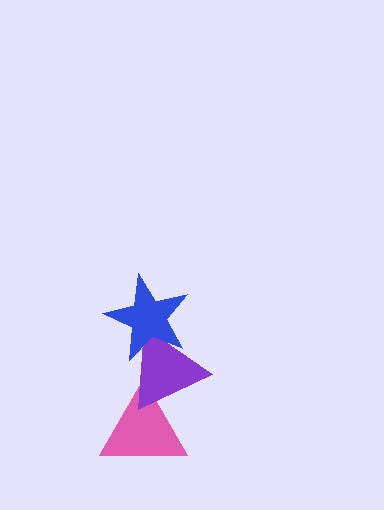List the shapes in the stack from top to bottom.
From top to bottom: the blue star, the purple triangle, the pink triangle.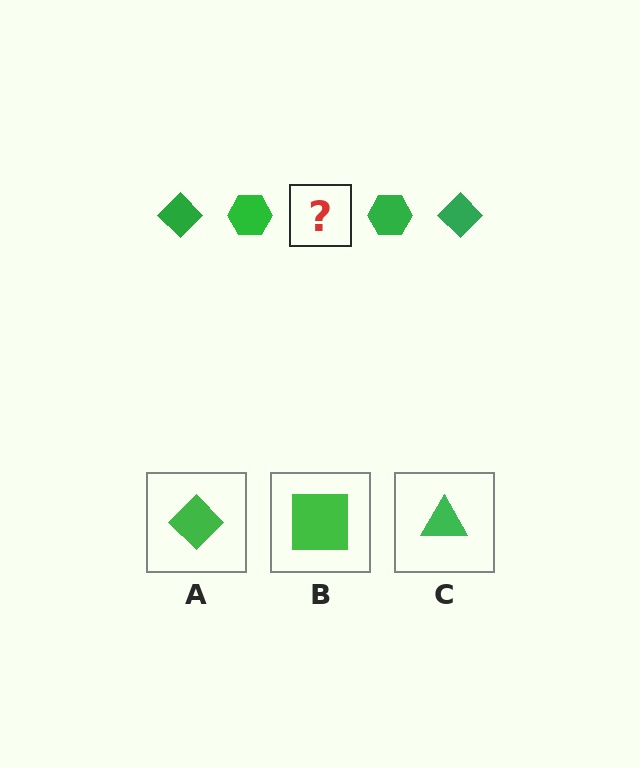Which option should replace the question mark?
Option A.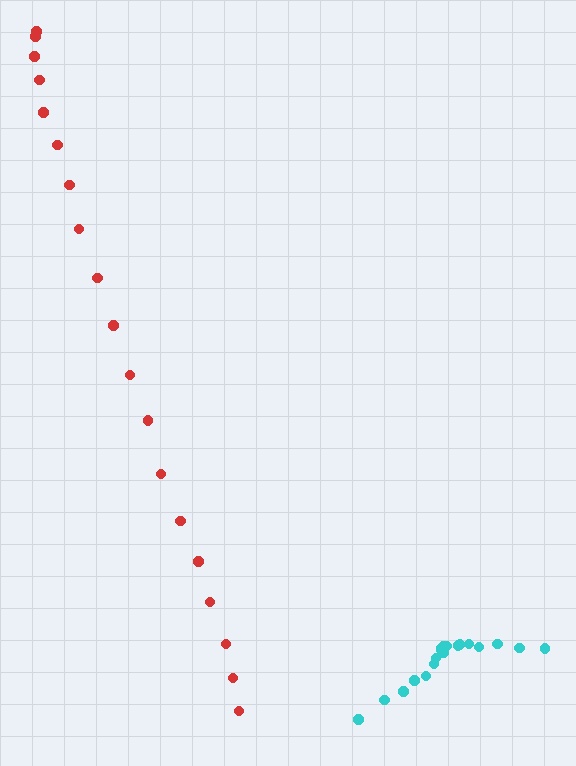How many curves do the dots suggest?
There are 2 distinct paths.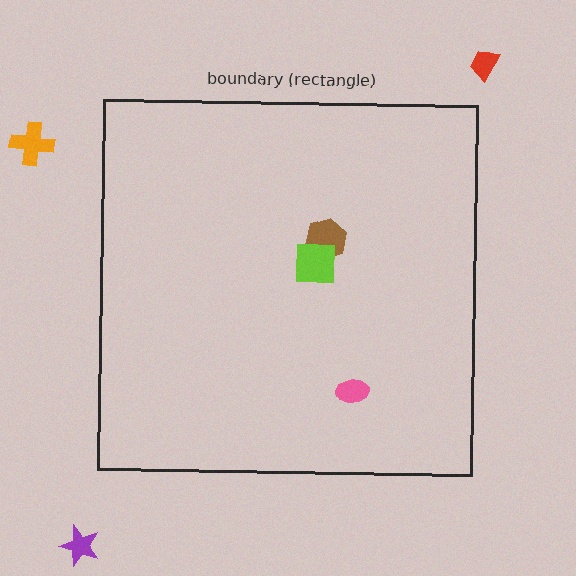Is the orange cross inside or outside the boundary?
Outside.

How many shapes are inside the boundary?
3 inside, 3 outside.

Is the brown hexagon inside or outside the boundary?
Inside.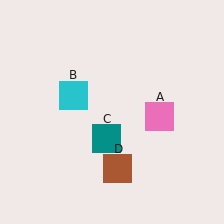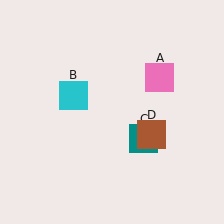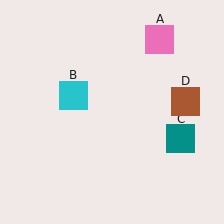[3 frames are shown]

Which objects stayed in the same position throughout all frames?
Cyan square (object B) remained stationary.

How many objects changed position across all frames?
3 objects changed position: pink square (object A), teal square (object C), brown square (object D).